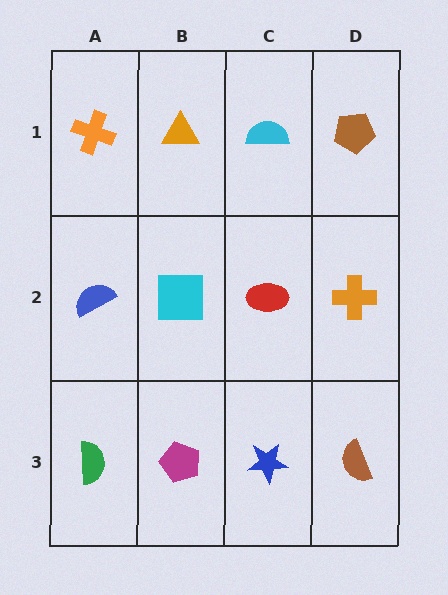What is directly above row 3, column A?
A blue semicircle.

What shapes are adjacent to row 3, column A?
A blue semicircle (row 2, column A), a magenta pentagon (row 3, column B).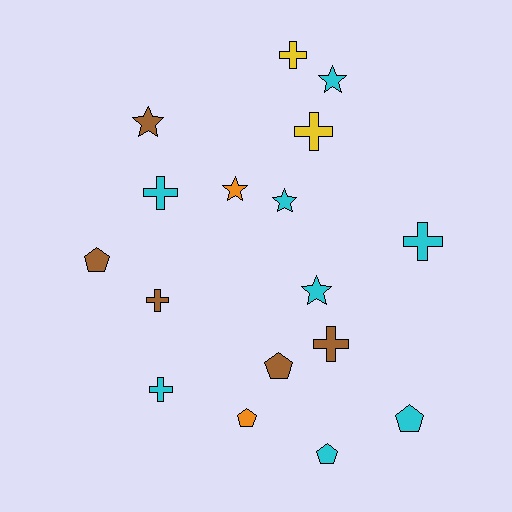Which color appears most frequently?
Cyan, with 8 objects.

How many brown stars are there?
There is 1 brown star.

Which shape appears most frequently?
Cross, with 7 objects.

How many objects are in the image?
There are 17 objects.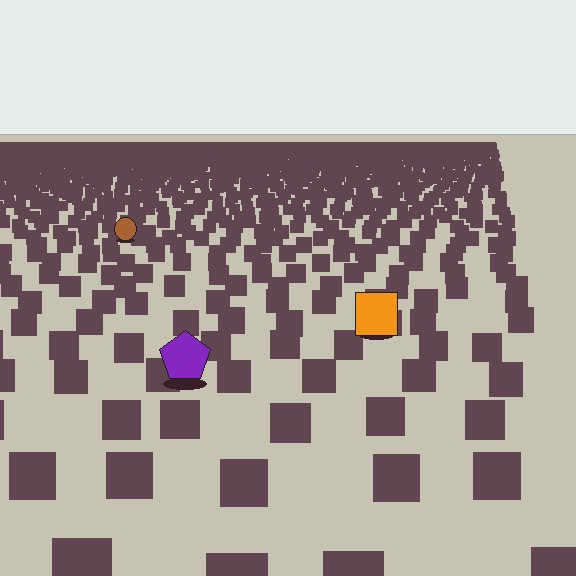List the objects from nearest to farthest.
From nearest to farthest: the purple pentagon, the orange square, the brown circle.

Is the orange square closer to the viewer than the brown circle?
Yes. The orange square is closer — you can tell from the texture gradient: the ground texture is coarser near it.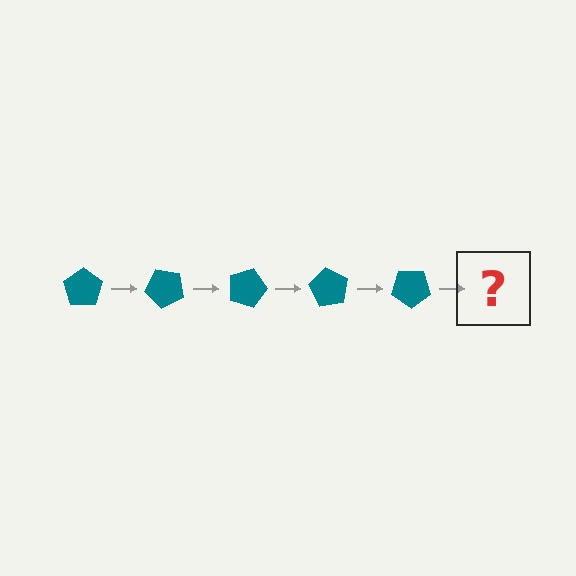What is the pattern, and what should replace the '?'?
The pattern is that the pentagon rotates 45 degrees each step. The '?' should be a teal pentagon rotated 225 degrees.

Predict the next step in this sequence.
The next step is a teal pentagon rotated 225 degrees.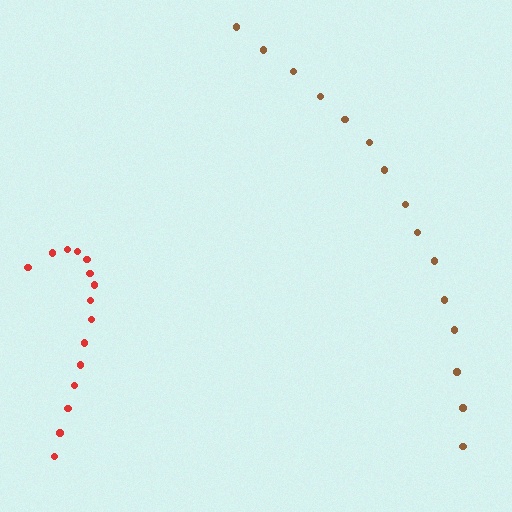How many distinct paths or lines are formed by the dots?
There are 2 distinct paths.